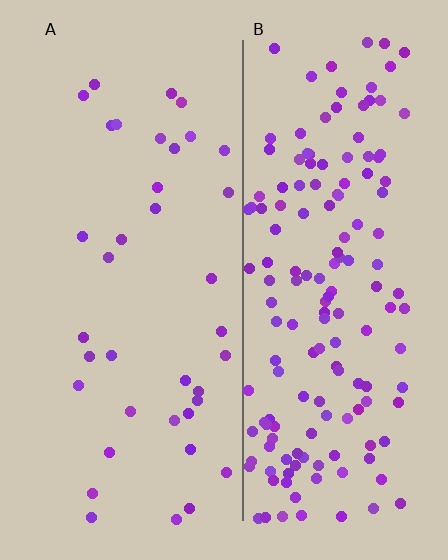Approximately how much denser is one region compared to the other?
Approximately 4.3× — region B over region A.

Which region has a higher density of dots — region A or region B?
B (the right).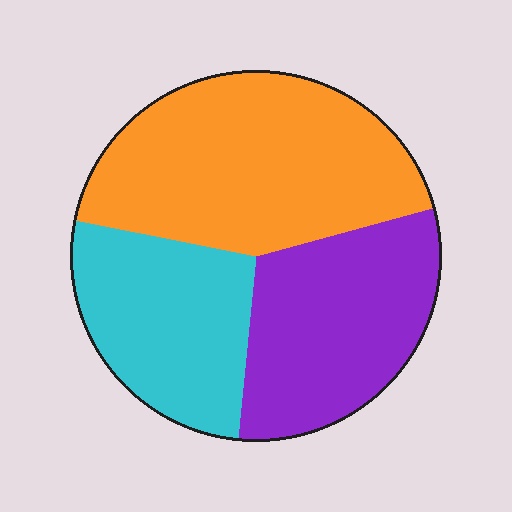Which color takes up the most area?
Orange, at roughly 45%.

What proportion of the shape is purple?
Purple takes up about one third (1/3) of the shape.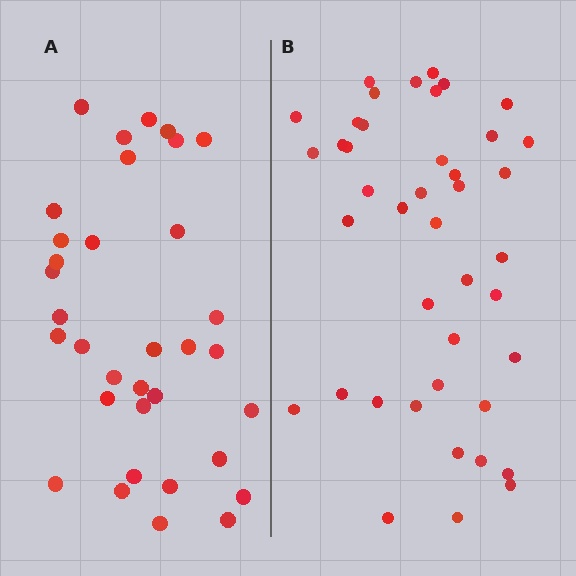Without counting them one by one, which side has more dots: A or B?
Region B (the right region) has more dots.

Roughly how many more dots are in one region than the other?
Region B has roughly 8 or so more dots than region A.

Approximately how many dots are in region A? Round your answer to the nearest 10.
About 30 dots. (The exact count is 34, which rounds to 30.)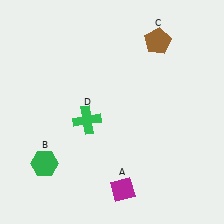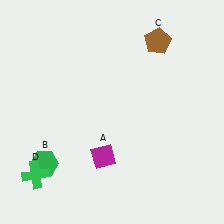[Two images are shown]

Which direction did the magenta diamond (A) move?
The magenta diamond (A) moved up.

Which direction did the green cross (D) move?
The green cross (D) moved down.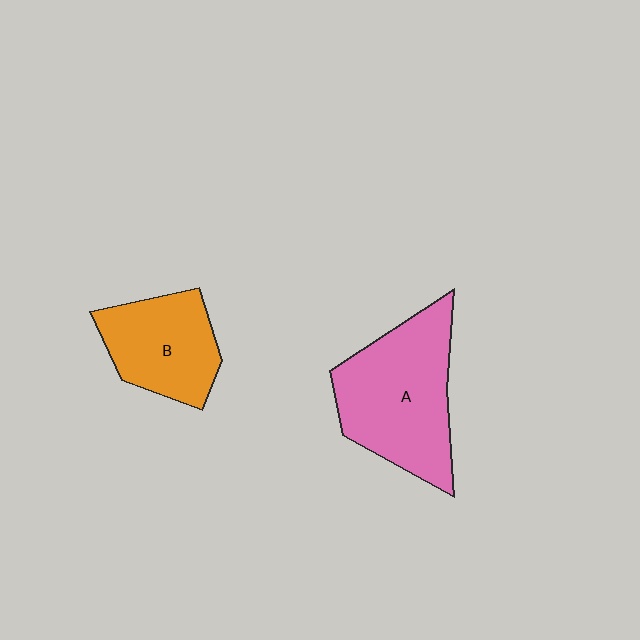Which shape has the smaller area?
Shape B (orange).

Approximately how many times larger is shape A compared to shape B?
Approximately 1.5 times.